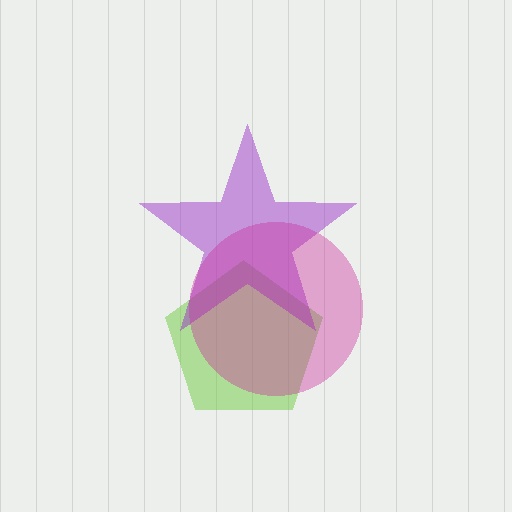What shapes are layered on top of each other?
The layered shapes are: a lime pentagon, a purple star, a magenta circle.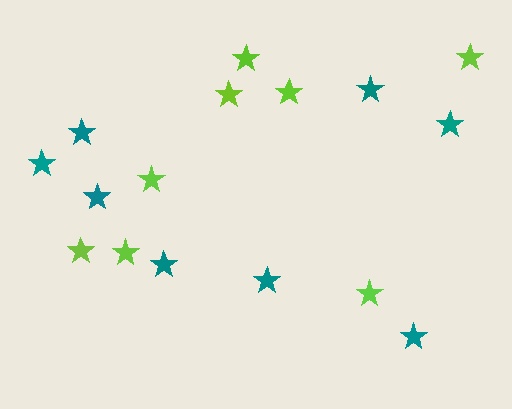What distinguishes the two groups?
There are 2 groups: one group of lime stars (8) and one group of teal stars (8).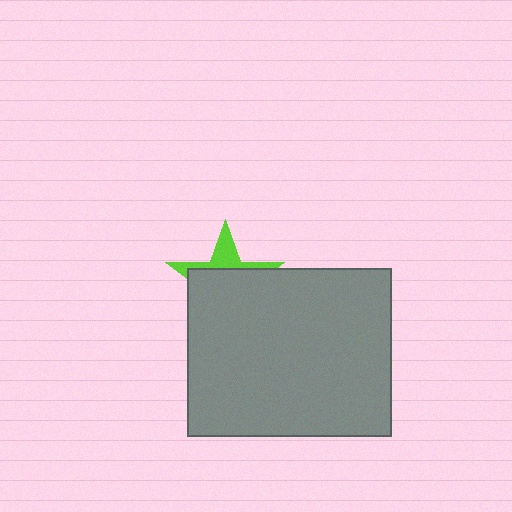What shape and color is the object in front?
The object in front is a gray rectangle.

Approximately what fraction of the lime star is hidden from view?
Roughly 70% of the lime star is hidden behind the gray rectangle.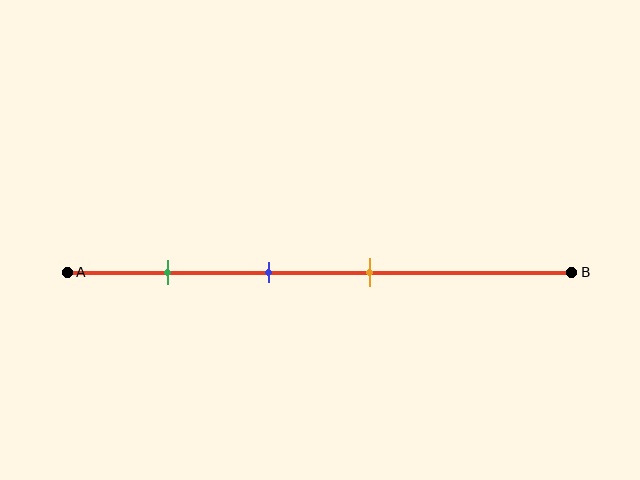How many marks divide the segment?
There are 3 marks dividing the segment.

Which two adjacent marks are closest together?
The blue and orange marks are the closest adjacent pair.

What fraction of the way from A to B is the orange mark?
The orange mark is approximately 60% (0.6) of the way from A to B.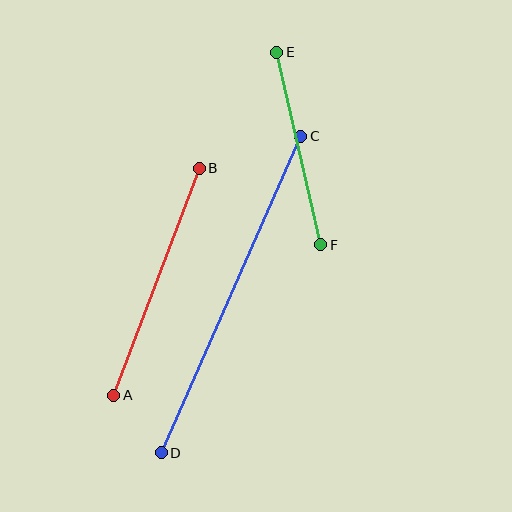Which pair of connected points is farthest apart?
Points C and D are farthest apart.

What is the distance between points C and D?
The distance is approximately 346 pixels.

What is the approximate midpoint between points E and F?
The midpoint is at approximately (299, 149) pixels.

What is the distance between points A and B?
The distance is approximately 243 pixels.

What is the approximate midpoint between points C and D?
The midpoint is at approximately (231, 295) pixels.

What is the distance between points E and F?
The distance is approximately 198 pixels.